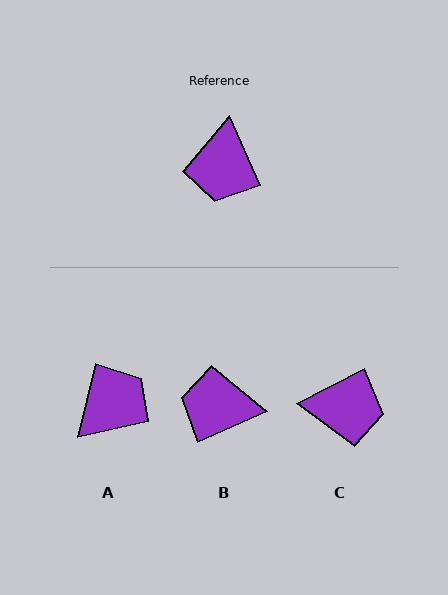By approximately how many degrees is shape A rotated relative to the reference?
Approximately 143 degrees counter-clockwise.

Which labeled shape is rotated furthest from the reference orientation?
A, about 143 degrees away.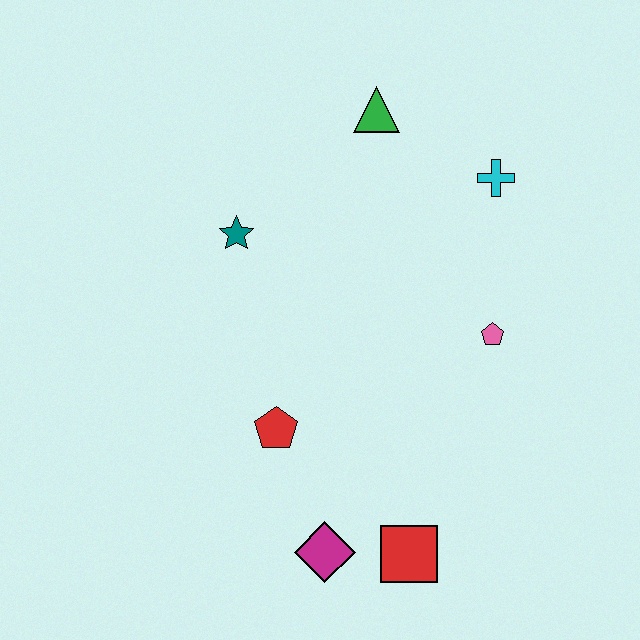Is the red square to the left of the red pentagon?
No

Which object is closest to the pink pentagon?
The cyan cross is closest to the pink pentagon.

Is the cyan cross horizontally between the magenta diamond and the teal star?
No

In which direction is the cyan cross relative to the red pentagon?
The cyan cross is above the red pentagon.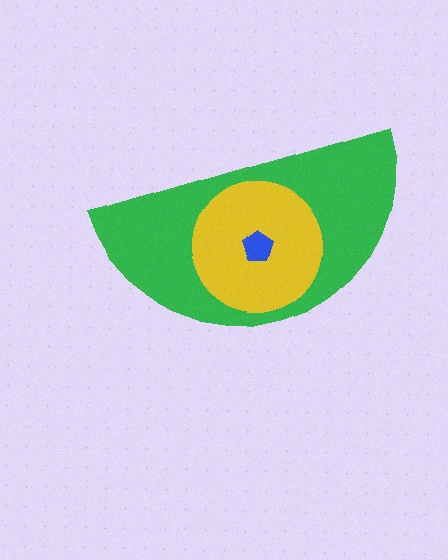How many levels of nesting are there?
3.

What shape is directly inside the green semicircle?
The yellow circle.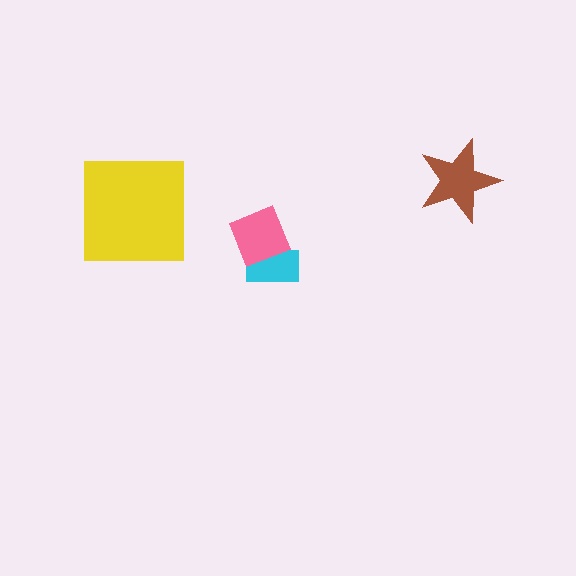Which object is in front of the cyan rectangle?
The pink diamond is in front of the cyan rectangle.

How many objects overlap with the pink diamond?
1 object overlaps with the pink diamond.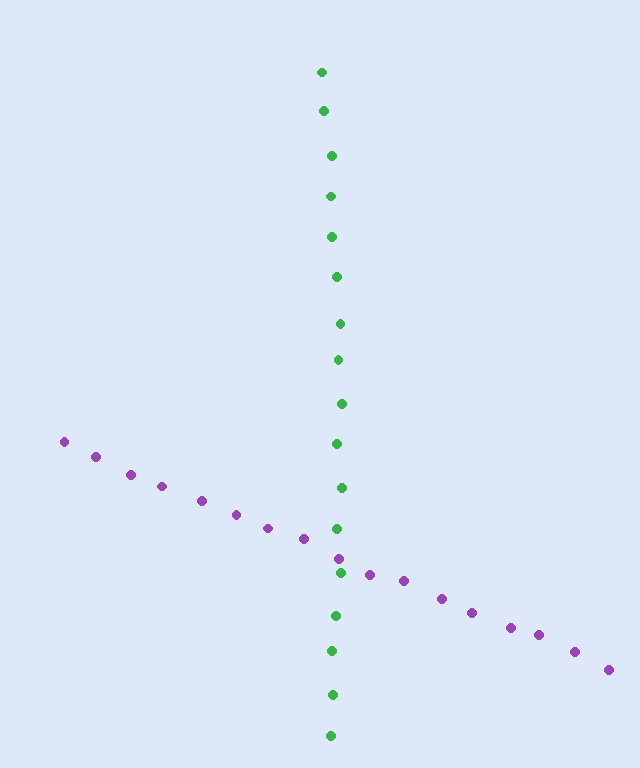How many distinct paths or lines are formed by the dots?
There are 2 distinct paths.